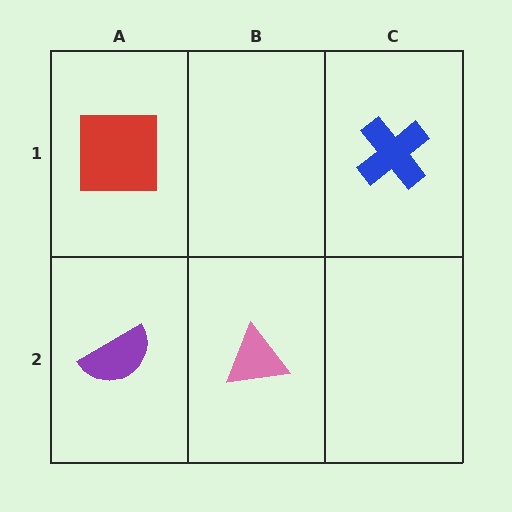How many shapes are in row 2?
2 shapes.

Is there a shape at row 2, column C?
No, that cell is empty.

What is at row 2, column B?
A pink triangle.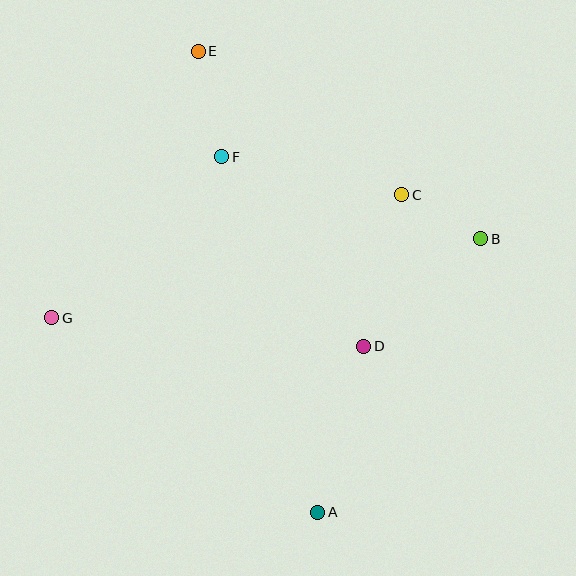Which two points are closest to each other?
Points B and C are closest to each other.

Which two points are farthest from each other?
Points A and E are farthest from each other.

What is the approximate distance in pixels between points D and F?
The distance between D and F is approximately 237 pixels.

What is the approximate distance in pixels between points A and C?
The distance between A and C is approximately 328 pixels.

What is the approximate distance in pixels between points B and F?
The distance between B and F is approximately 272 pixels.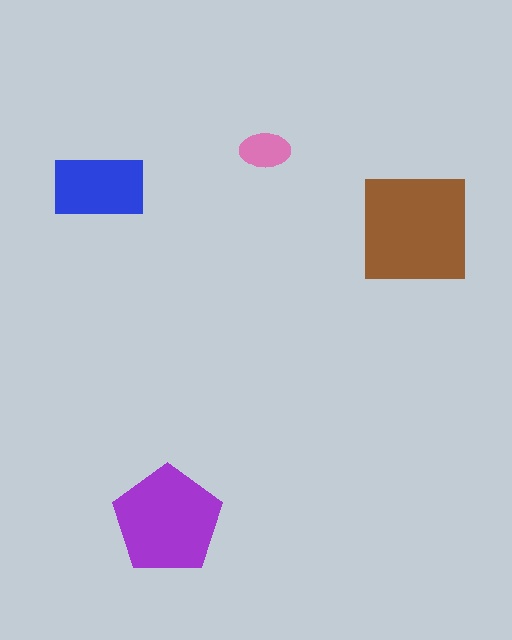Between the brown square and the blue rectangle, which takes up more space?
The brown square.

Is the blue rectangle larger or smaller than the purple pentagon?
Smaller.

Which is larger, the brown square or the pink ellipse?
The brown square.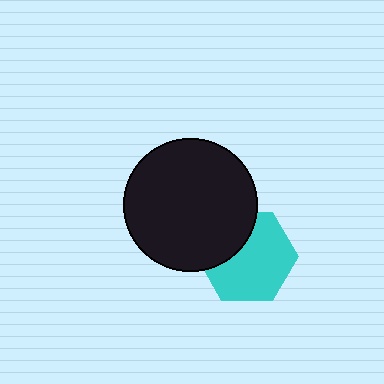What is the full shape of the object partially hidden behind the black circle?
The partially hidden object is a cyan hexagon.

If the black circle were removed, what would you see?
You would see the complete cyan hexagon.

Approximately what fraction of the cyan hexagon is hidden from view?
Roughly 31% of the cyan hexagon is hidden behind the black circle.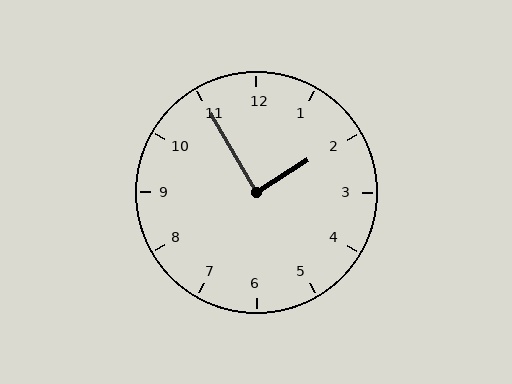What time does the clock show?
1:55.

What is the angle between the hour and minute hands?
Approximately 88 degrees.